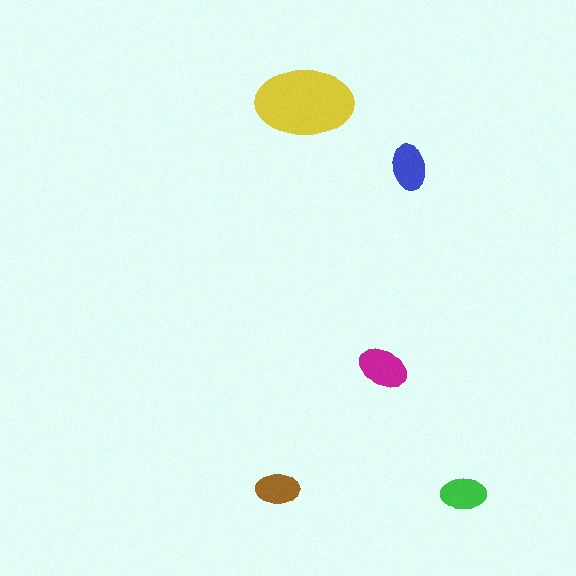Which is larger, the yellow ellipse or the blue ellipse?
The yellow one.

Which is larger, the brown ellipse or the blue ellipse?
The blue one.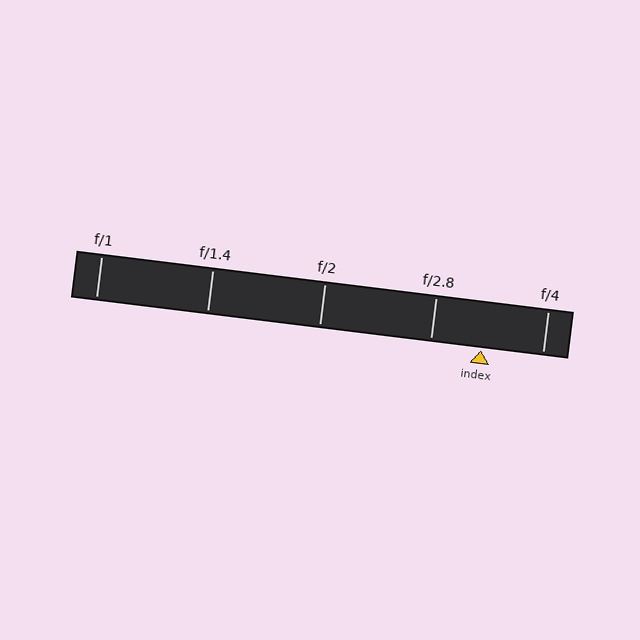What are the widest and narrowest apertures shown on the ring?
The widest aperture shown is f/1 and the narrowest is f/4.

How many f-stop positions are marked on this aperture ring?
There are 5 f-stop positions marked.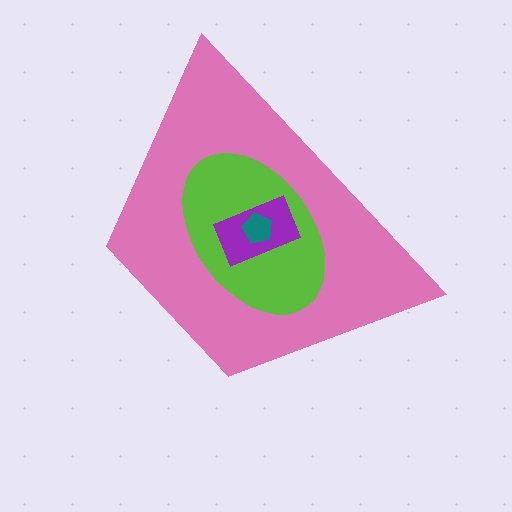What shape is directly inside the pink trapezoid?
The lime ellipse.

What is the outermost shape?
The pink trapezoid.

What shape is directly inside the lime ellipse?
The purple rectangle.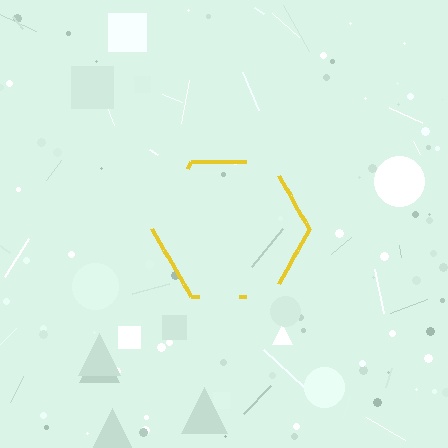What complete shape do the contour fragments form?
The contour fragments form a hexagon.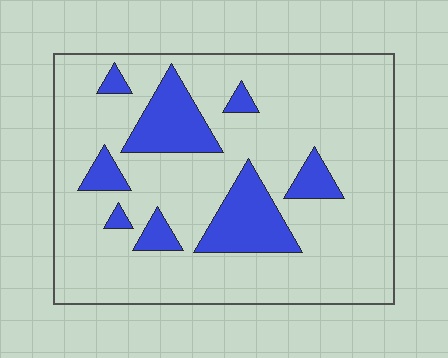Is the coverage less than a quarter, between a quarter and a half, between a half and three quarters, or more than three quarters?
Less than a quarter.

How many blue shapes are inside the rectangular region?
8.